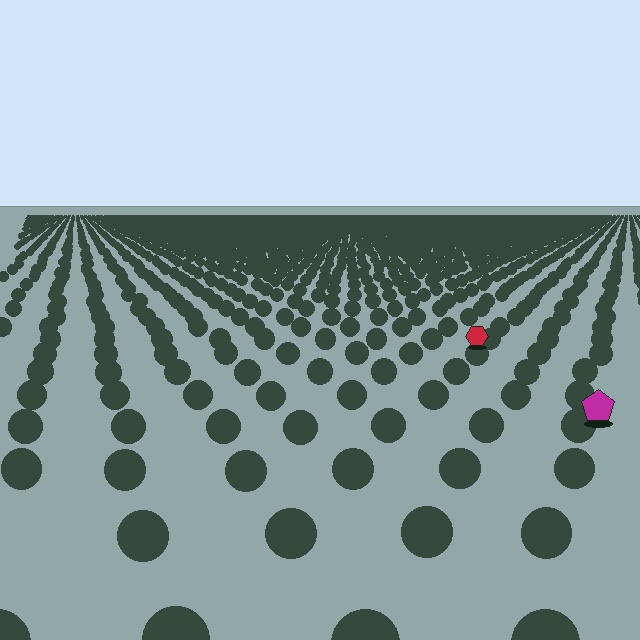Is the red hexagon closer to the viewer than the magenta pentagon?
No. The magenta pentagon is closer — you can tell from the texture gradient: the ground texture is coarser near it.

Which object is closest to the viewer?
The magenta pentagon is closest. The texture marks near it are larger and more spread out.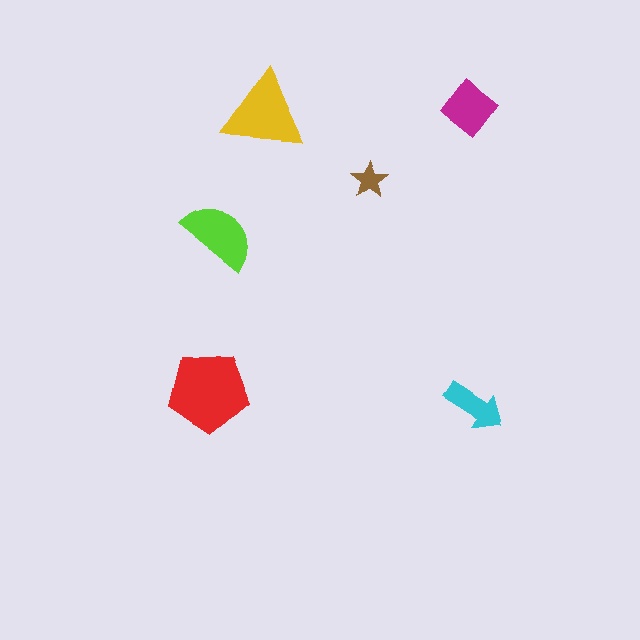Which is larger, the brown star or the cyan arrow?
The cyan arrow.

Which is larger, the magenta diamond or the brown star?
The magenta diamond.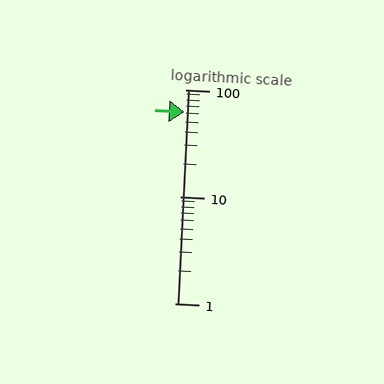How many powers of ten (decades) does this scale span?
The scale spans 2 decades, from 1 to 100.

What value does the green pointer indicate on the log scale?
The pointer indicates approximately 62.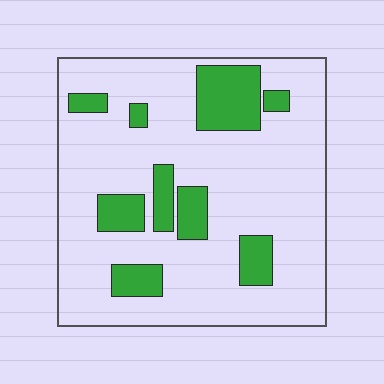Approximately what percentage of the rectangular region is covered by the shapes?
Approximately 20%.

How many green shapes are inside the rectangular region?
9.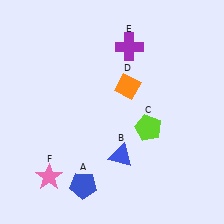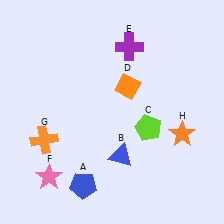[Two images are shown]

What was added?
An orange cross (G), an orange star (H) were added in Image 2.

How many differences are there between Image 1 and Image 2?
There are 2 differences between the two images.